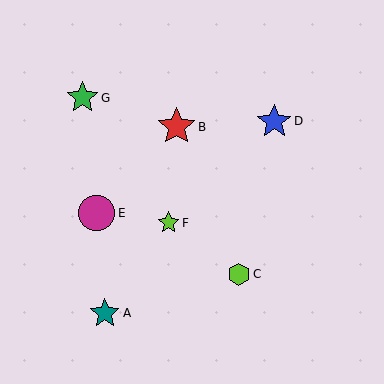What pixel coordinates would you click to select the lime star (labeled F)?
Click at (169, 223) to select the lime star F.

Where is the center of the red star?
The center of the red star is at (176, 127).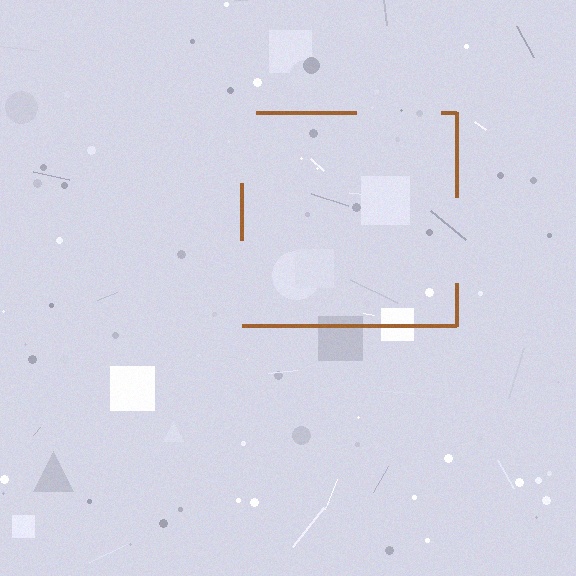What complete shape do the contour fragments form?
The contour fragments form a square.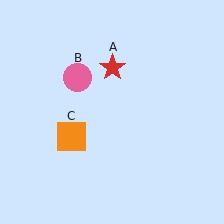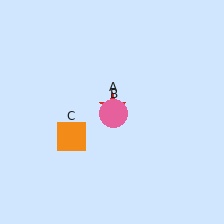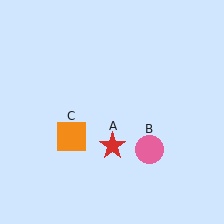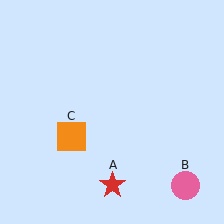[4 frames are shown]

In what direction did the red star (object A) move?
The red star (object A) moved down.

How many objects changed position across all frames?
2 objects changed position: red star (object A), pink circle (object B).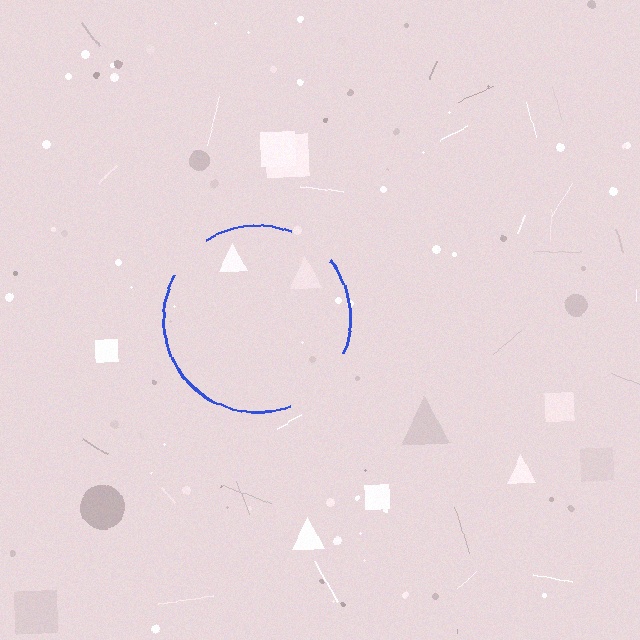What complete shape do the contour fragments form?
The contour fragments form a circle.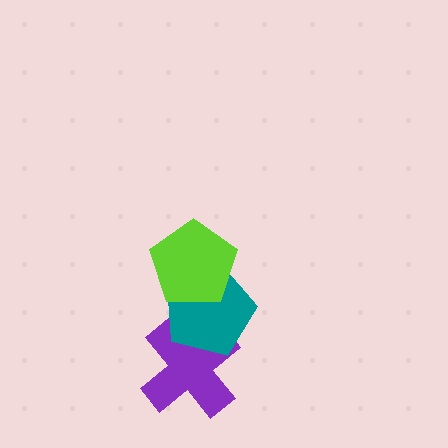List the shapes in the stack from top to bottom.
From top to bottom: the lime pentagon, the teal pentagon, the purple cross.